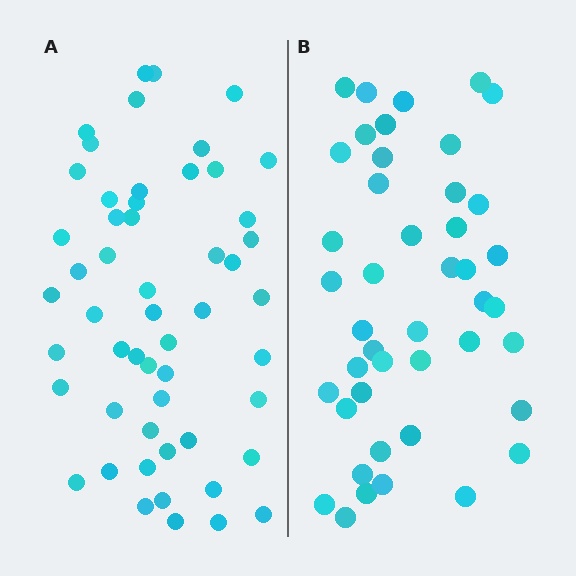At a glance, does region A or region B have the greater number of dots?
Region A (the left region) has more dots.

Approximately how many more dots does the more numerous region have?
Region A has roughly 8 or so more dots than region B.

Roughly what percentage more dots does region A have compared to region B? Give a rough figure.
About 20% more.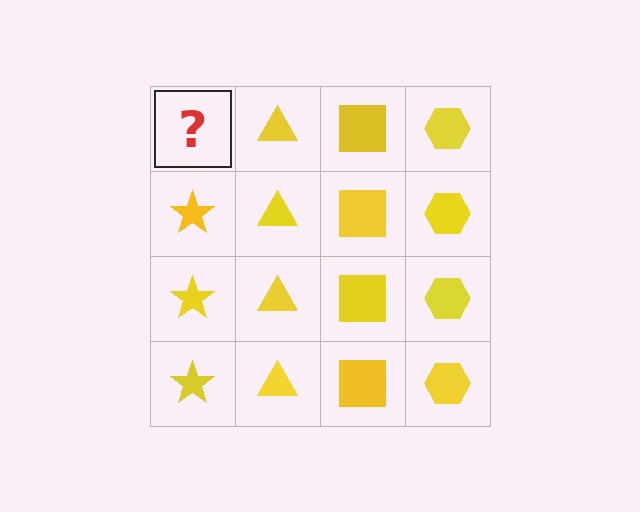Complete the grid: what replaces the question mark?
The question mark should be replaced with a yellow star.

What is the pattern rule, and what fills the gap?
The rule is that each column has a consistent shape. The gap should be filled with a yellow star.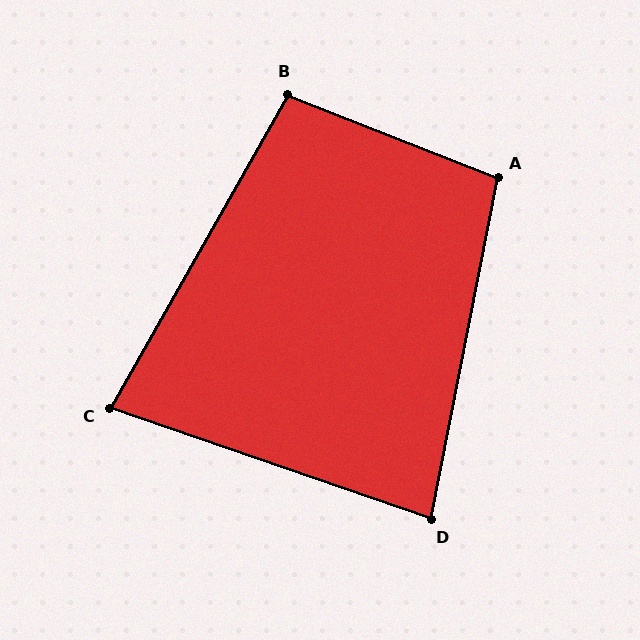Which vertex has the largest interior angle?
A, at approximately 101 degrees.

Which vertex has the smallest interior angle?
C, at approximately 79 degrees.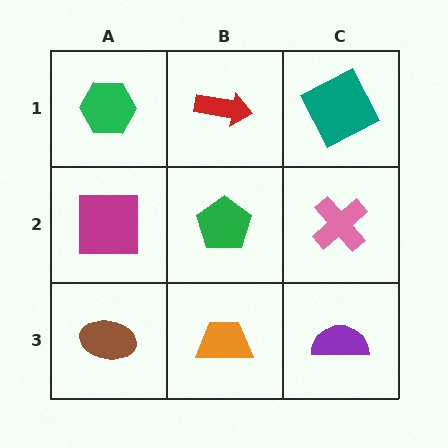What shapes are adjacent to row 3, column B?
A green pentagon (row 2, column B), a brown ellipse (row 3, column A), a purple semicircle (row 3, column C).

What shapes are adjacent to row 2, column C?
A teal square (row 1, column C), a purple semicircle (row 3, column C), a green pentagon (row 2, column B).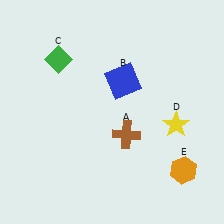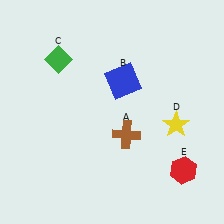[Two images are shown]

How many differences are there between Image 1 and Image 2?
There is 1 difference between the two images.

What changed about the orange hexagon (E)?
In Image 1, E is orange. In Image 2, it changed to red.